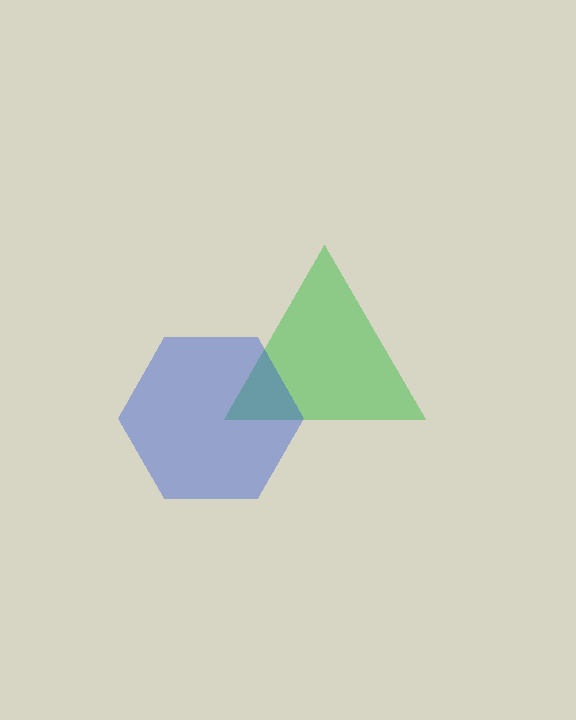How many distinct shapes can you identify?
There are 2 distinct shapes: a green triangle, a blue hexagon.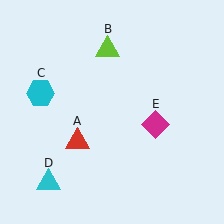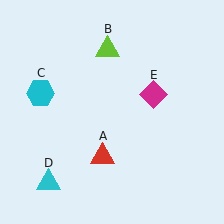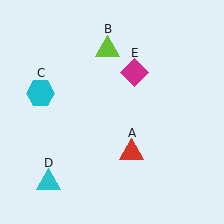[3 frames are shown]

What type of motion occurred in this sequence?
The red triangle (object A), magenta diamond (object E) rotated counterclockwise around the center of the scene.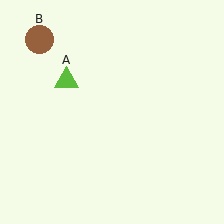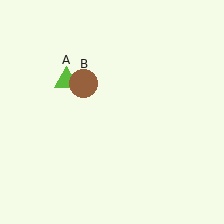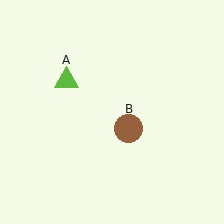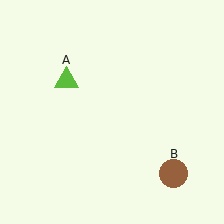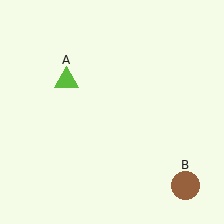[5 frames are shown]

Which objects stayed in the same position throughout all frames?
Lime triangle (object A) remained stationary.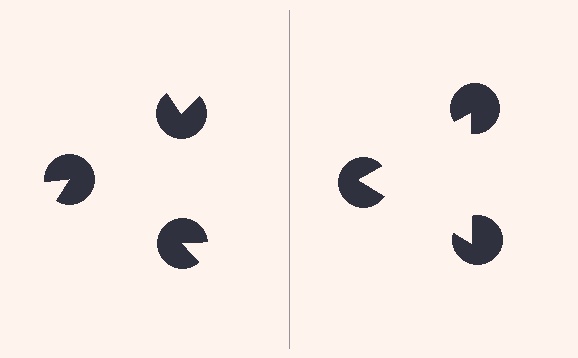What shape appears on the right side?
An illusory triangle.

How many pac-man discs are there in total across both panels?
6 — 3 on each side.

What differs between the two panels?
The pac-man discs are positioned identically on both sides; only the wedge orientations differ. On the right they align to a triangle; on the left they are misaligned.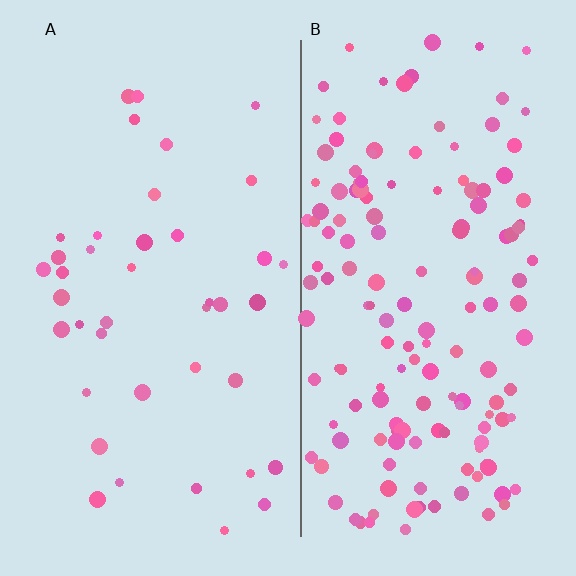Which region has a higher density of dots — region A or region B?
B (the right).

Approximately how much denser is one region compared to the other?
Approximately 3.7× — region B over region A.